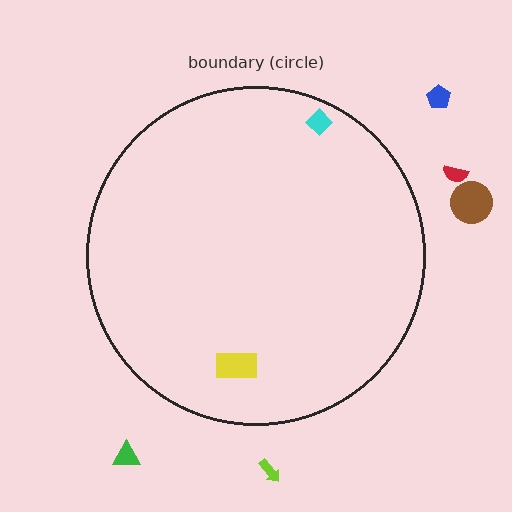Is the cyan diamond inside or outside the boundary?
Inside.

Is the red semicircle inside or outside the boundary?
Outside.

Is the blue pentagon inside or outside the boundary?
Outside.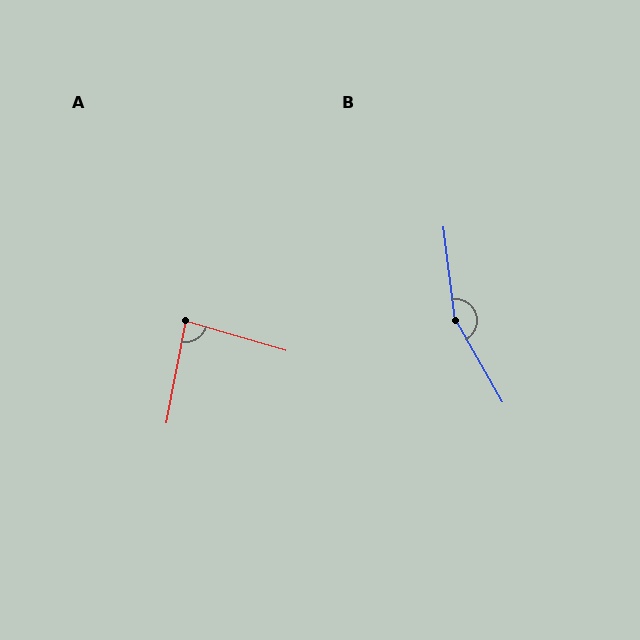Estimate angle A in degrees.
Approximately 84 degrees.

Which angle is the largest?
B, at approximately 158 degrees.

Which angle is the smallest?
A, at approximately 84 degrees.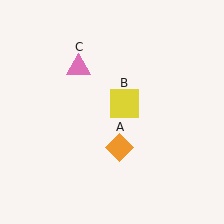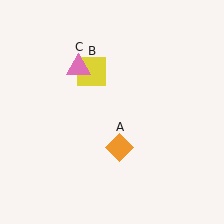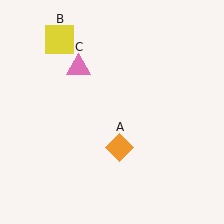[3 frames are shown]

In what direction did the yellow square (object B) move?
The yellow square (object B) moved up and to the left.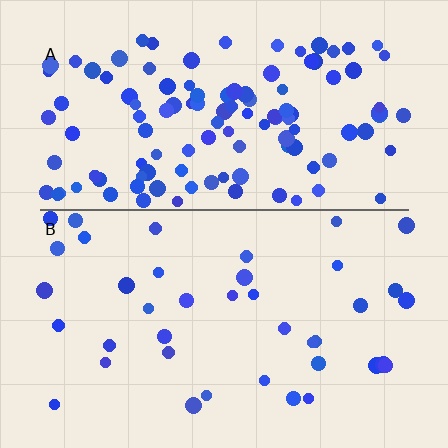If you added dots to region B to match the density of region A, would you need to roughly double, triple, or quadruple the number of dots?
Approximately triple.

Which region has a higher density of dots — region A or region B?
A (the top).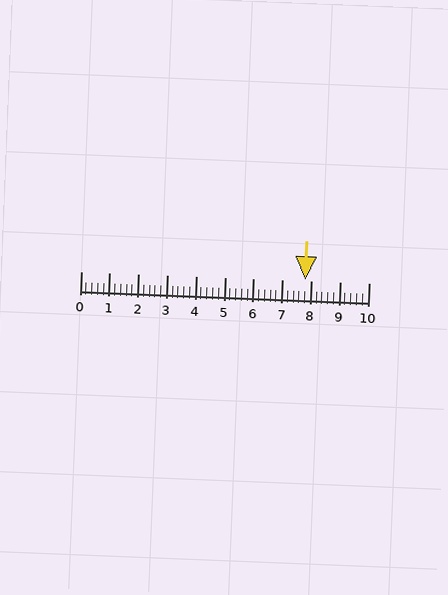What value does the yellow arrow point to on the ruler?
The yellow arrow points to approximately 7.8.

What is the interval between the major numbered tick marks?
The major tick marks are spaced 1 units apart.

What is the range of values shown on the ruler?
The ruler shows values from 0 to 10.